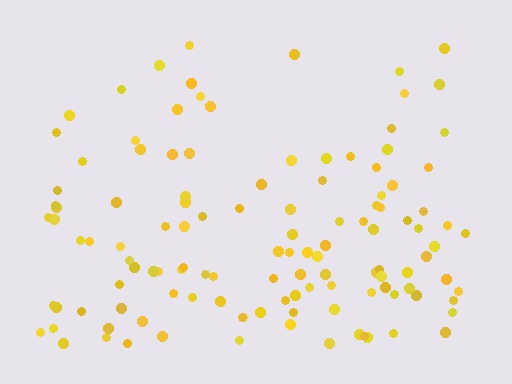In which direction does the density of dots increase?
From top to bottom, with the bottom side densest.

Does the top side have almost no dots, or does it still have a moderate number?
Still a moderate number, just noticeably fewer than the bottom.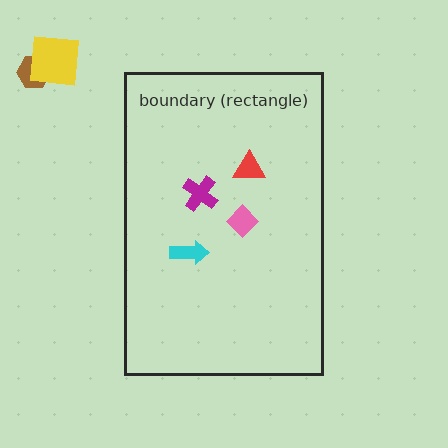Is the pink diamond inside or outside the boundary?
Inside.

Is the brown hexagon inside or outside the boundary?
Outside.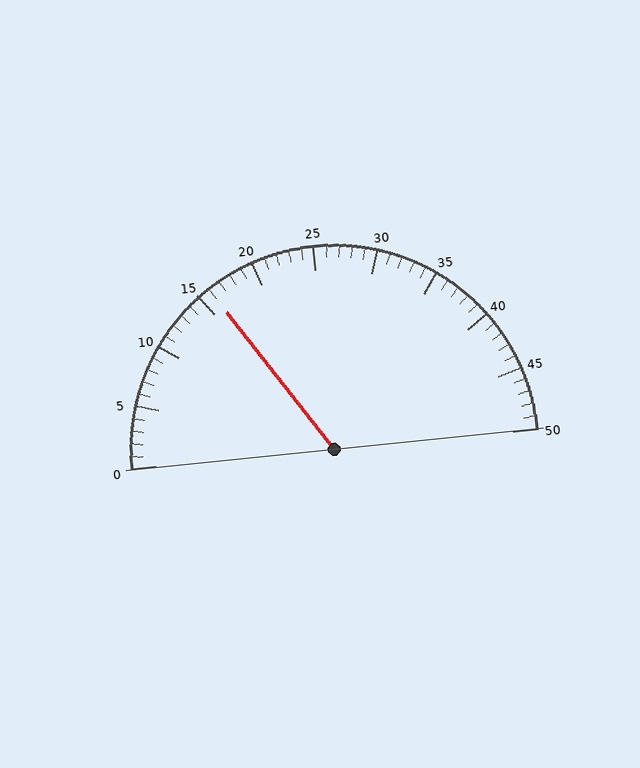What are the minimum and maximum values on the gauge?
The gauge ranges from 0 to 50.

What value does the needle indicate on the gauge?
The needle indicates approximately 16.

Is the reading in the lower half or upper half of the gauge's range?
The reading is in the lower half of the range (0 to 50).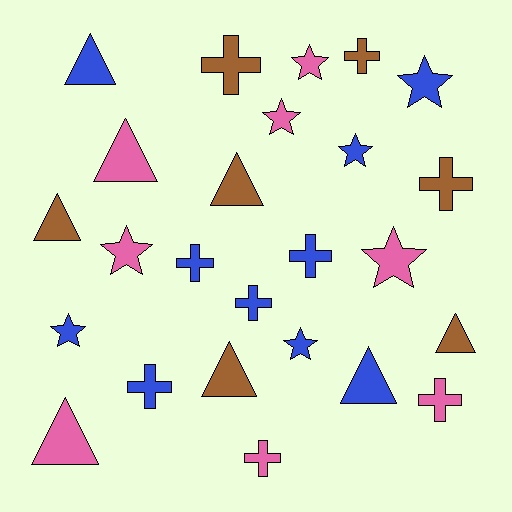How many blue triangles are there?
There are 2 blue triangles.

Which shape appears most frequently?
Cross, with 9 objects.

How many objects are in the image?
There are 25 objects.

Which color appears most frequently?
Blue, with 10 objects.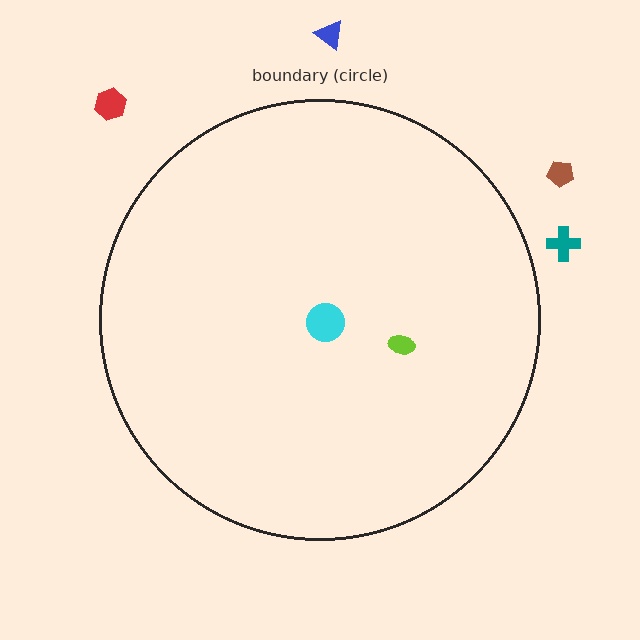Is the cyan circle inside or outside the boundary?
Inside.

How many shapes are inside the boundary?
2 inside, 4 outside.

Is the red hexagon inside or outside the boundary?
Outside.